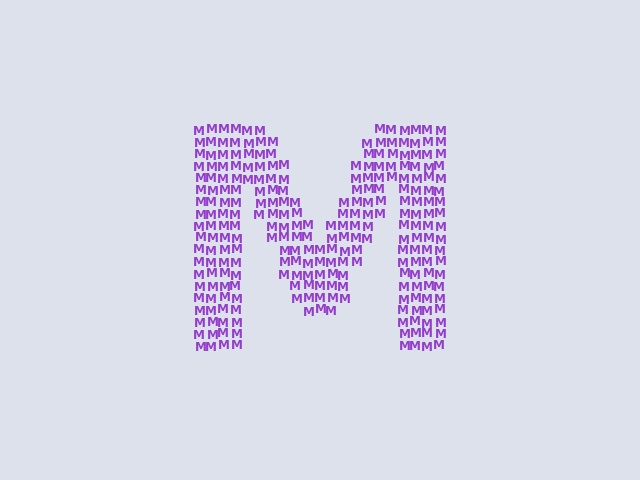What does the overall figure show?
The overall figure shows the letter M.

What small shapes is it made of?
It is made of small letter M's.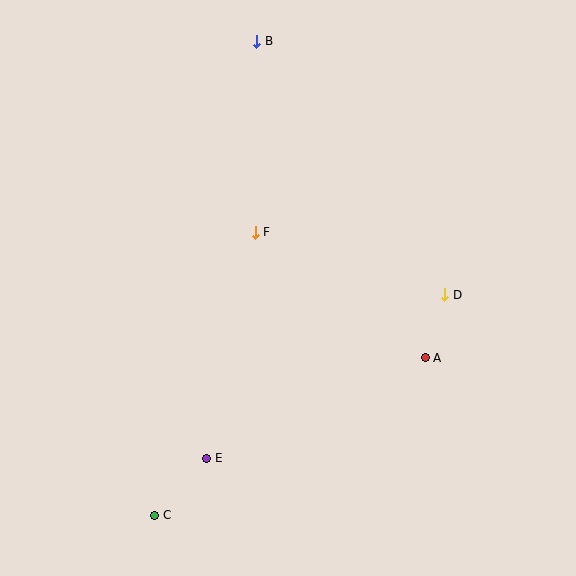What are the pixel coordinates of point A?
Point A is at (425, 358).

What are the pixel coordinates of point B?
Point B is at (257, 41).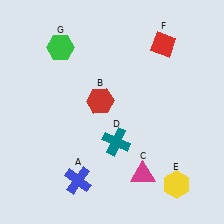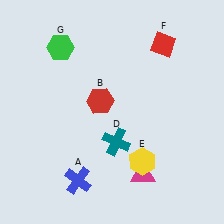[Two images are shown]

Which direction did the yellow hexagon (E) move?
The yellow hexagon (E) moved left.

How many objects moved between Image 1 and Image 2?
1 object moved between the two images.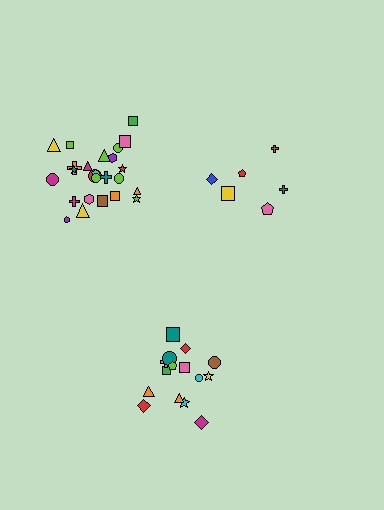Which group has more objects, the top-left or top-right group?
The top-left group.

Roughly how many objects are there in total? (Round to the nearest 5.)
Roughly 45 objects in total.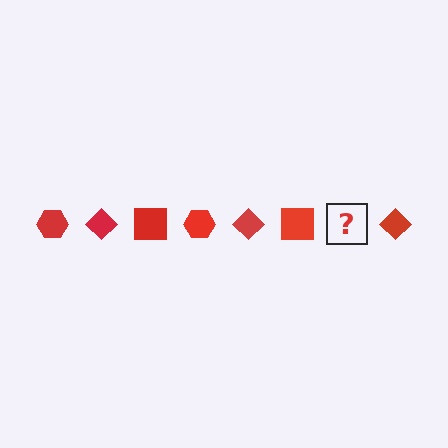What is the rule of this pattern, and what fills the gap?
The rule is that the pattern cycles through hexagon, diamond, square shapes in red. The gap should be filled with a red hexagon.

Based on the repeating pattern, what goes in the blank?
The blank should be a red hexagon.